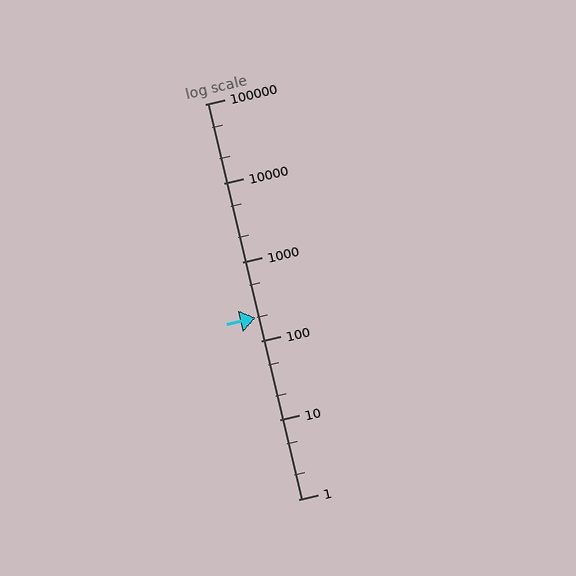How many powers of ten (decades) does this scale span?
The scale spans 5 decades, from 1 to 100000.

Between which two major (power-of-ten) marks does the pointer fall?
The pointer is between 100 and 1000.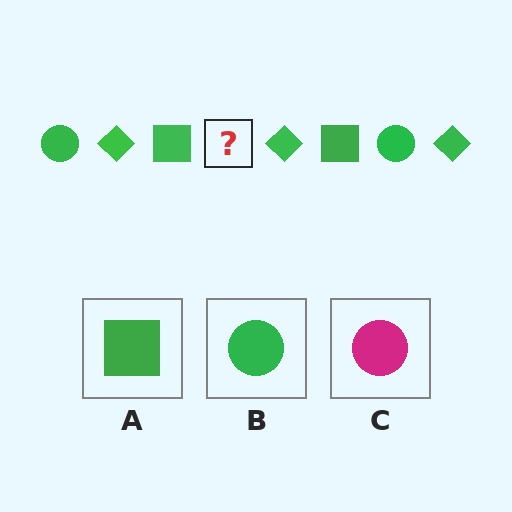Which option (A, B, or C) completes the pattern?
B.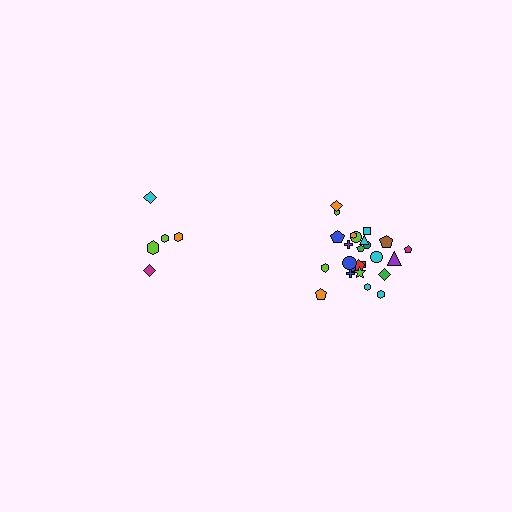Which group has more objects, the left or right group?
The right group.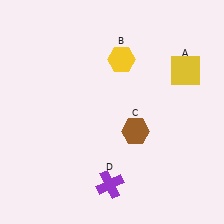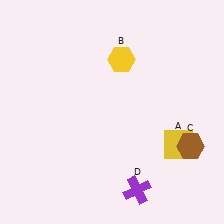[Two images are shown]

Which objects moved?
The objects that moved are: the yellow square (A), the brown hexagon (C), the purple cross (D).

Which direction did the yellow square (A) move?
The yellow square (A) moved down.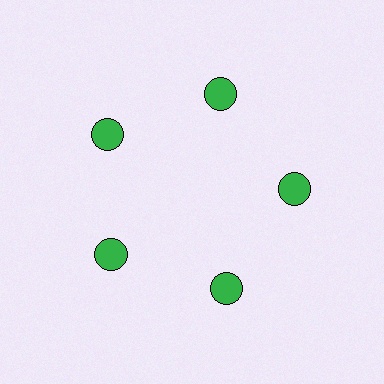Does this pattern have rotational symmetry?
Yes, this pattern has 5-fold rotational symmetry. It looks the same after rotating 72 degrees around the center.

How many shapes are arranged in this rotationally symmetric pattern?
There are 5 shapes, arranged in 5 groups of 1.